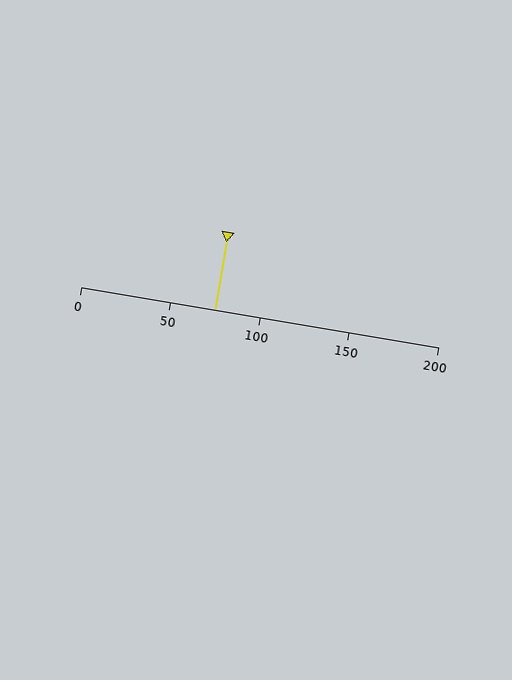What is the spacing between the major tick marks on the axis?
The major ticks are spaced 50 apart.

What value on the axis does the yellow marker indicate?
The marker indicates approximately 75.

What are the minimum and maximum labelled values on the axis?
The axis runs from 0 to 200.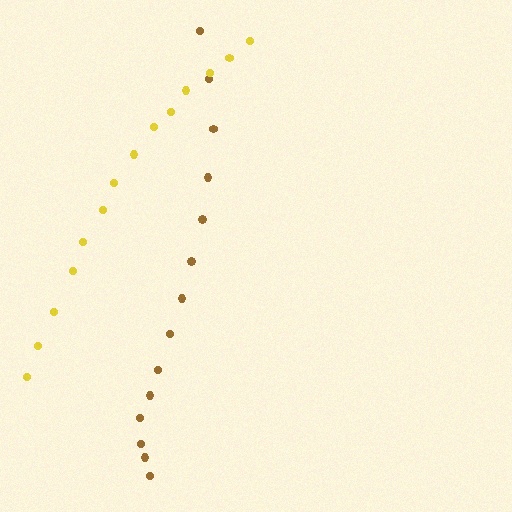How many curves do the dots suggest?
There are 2 distinct paths.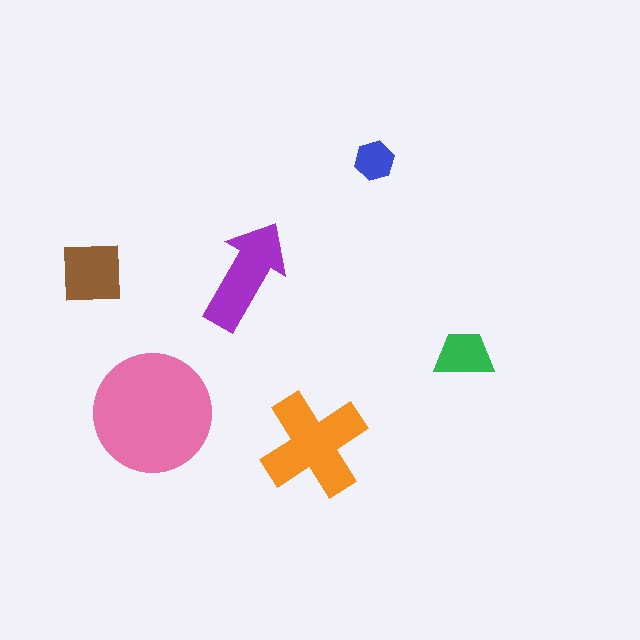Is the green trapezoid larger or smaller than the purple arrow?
Smaller.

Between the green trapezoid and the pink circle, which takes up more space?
The pink circle.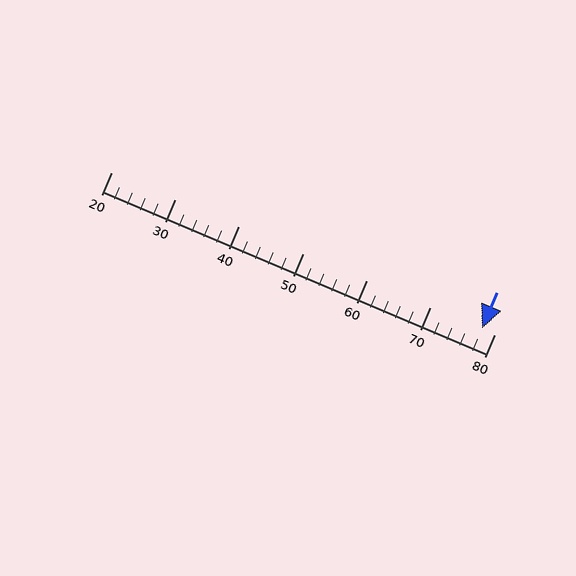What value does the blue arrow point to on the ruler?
The blue arrow points to approximately 78.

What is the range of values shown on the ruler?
The ruler shows values from 20 to 80.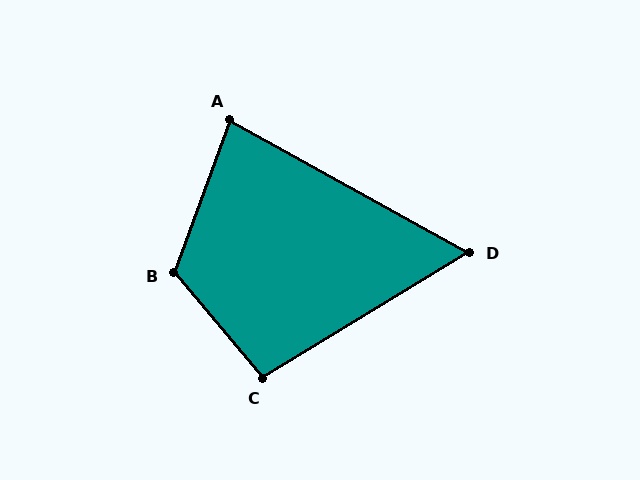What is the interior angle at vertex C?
Approximately 98 degrees (obtuse).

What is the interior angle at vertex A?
Approximately 82 degrees (acute).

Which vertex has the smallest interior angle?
D, at approximately 60 degrees.